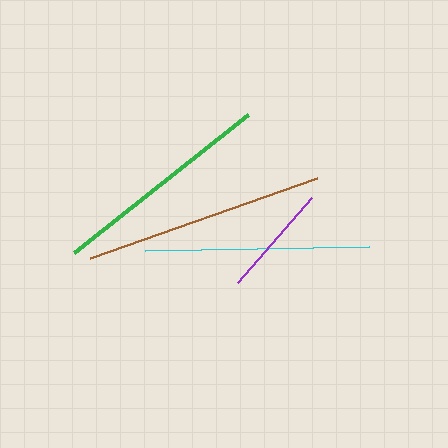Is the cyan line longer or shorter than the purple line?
The cyan line is longer than the purple line.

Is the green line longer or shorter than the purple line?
The green line is longer than the purple line.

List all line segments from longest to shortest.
From longest to shortest: brown, cyan, green, purple.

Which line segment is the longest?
The brown line is the longest at approximately 241 pixels.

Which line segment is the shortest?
The purple line is the shortest at approximately 114 pixels.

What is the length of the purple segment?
The purple segment is approximately 114 pixels long.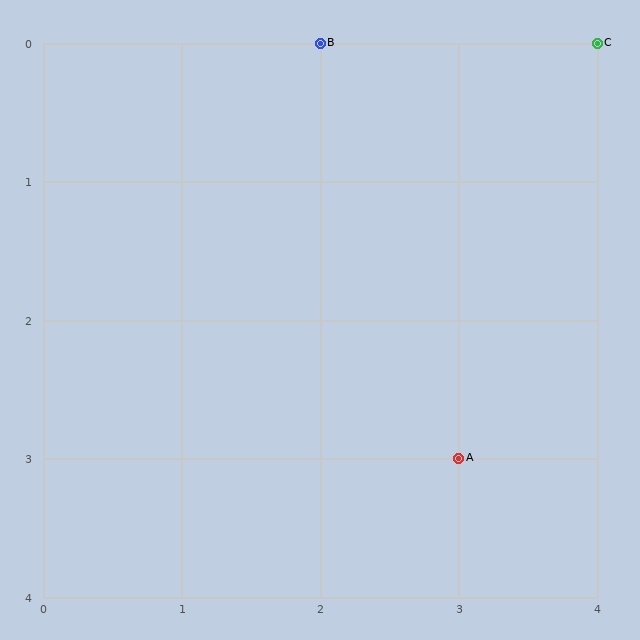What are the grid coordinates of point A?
Point A is at grid coordinates (3, 3).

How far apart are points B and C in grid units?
Points B and C are 2 columns apart.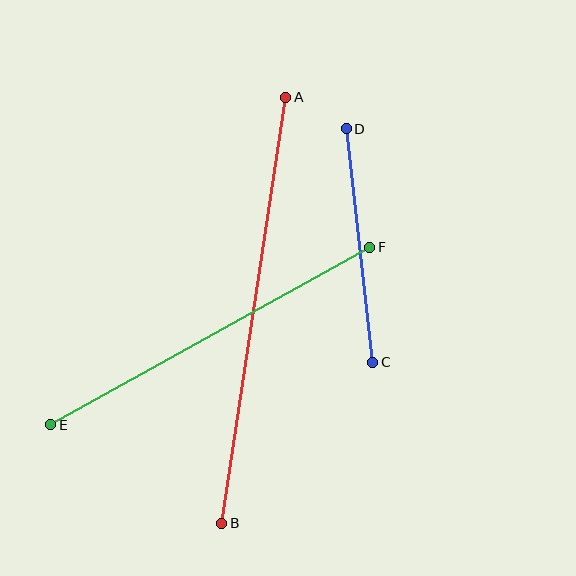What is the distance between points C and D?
The distance is approximately 235 pixels.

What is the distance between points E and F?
The distance is approximately 365 pixels.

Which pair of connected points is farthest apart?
Points A and B are farthest apart.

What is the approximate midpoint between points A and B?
The midpoint is at approximately (254, 310) pixels.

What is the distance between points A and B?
The distance is approximately 431 pixels.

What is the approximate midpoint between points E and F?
The midpoint is at approximately (210, 336) pixels.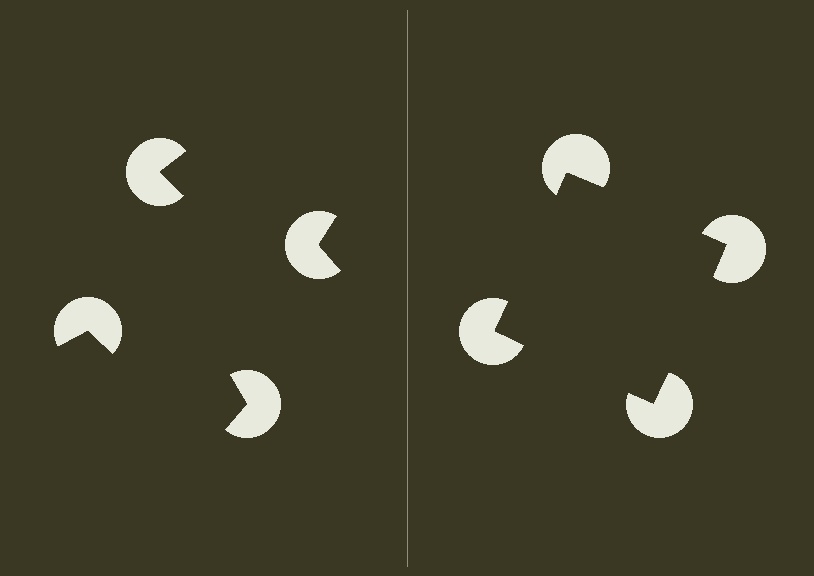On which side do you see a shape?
An illusory square appears on the right side. On the left side the wedge cuts are rotated, so no coherent shape forms.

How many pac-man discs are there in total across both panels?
8 — 4 on each side.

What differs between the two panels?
The pac-man discs are positioned identically on both sides; only the wedge orientations differ. On the right they align to a square; on the left they are misaligned.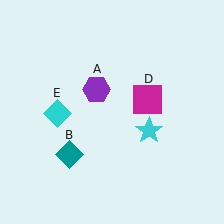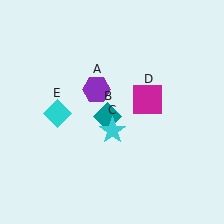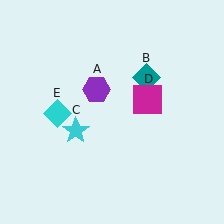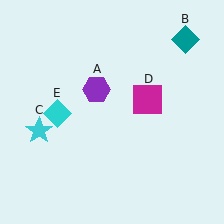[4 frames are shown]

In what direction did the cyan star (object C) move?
The cyan star (object C) moved left.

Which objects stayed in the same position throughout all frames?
Purple hexagon (object A) and magenta square (object D) and cyan diamond (object E) remained stationary.